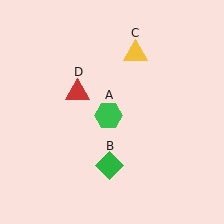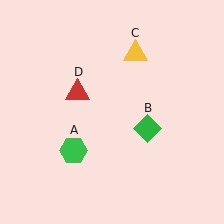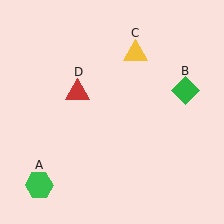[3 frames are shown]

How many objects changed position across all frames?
2 objects changed position: green hexagon (object A), green diamond (object B).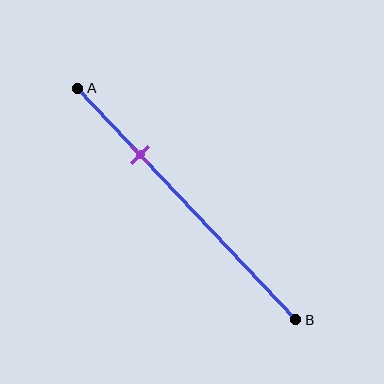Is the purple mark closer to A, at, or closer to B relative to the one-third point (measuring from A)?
The purple mark is closer to point A than the one-third point of segment AB.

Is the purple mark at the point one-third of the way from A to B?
No, the mark is at about 30% from A, not at the 33% one-third point.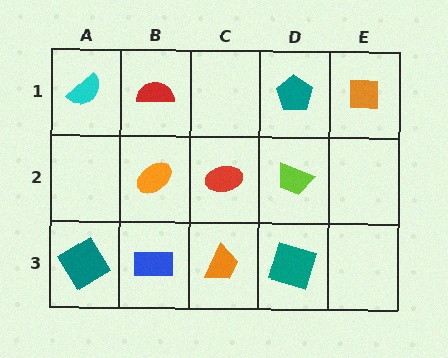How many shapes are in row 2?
3 shapes.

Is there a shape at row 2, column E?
No, that cell is empty.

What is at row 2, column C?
A red ellipse.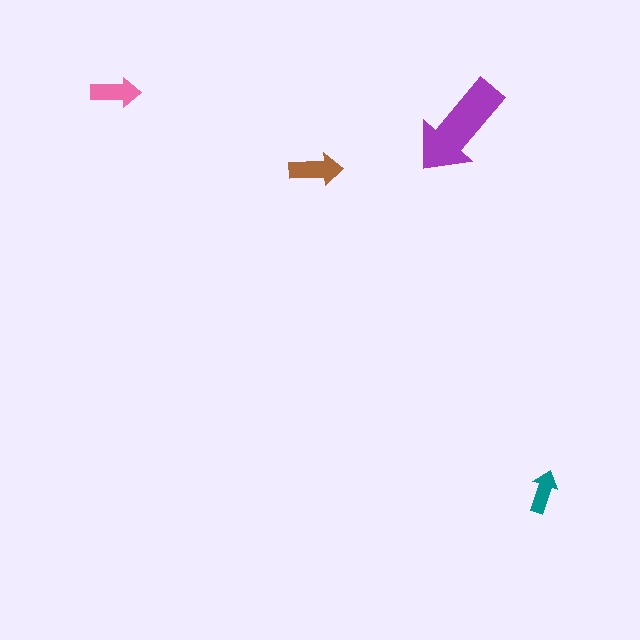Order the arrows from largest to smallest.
the purple one, the brown one, the pink one, the teal one.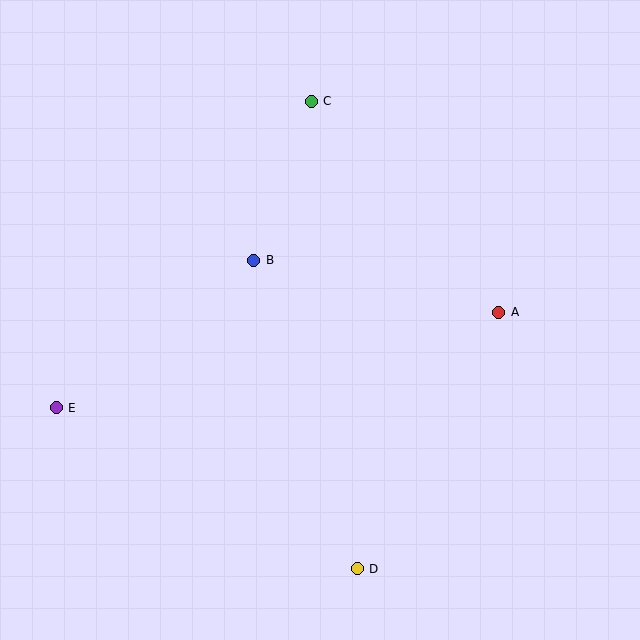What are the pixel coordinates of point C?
Point C is at (311, 101).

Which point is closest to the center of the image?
Point B at (254, 260) is closest to the center.